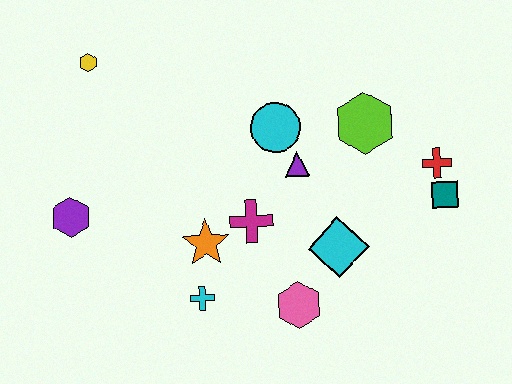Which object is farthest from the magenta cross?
The yellow hexagon is farthest from the magenta cross.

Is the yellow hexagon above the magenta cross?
Yes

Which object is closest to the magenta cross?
The orange star is closest to the magenta cross.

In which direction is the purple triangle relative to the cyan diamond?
The purple triangle is above the cyan diamond.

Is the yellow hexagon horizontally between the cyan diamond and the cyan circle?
No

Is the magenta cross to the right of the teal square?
No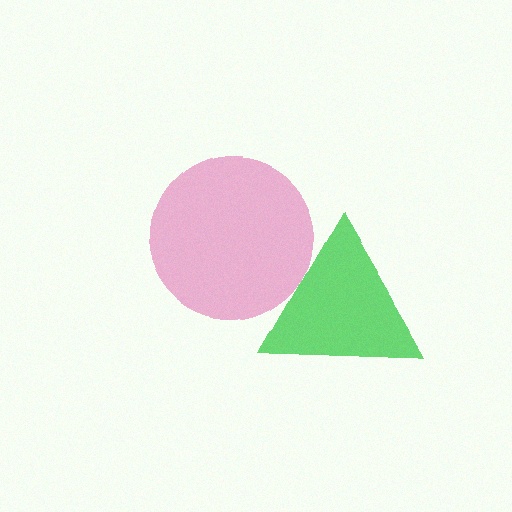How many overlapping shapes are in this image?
There are 2 overlapping shapes in the image.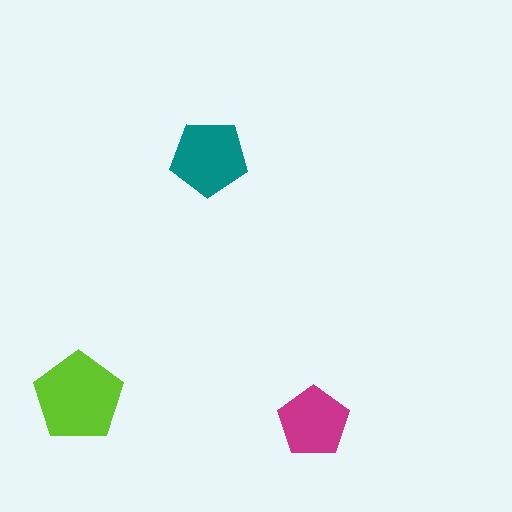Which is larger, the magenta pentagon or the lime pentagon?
The lime one.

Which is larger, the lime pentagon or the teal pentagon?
The lime one.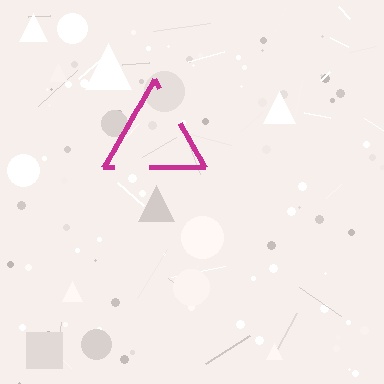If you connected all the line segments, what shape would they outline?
They would outline a triangle.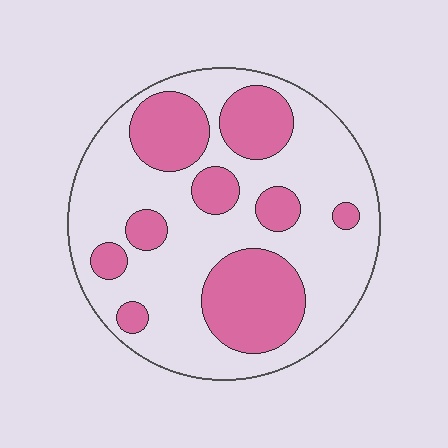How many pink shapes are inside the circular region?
9.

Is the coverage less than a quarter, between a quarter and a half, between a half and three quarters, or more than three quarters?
Between a quarter and a half.